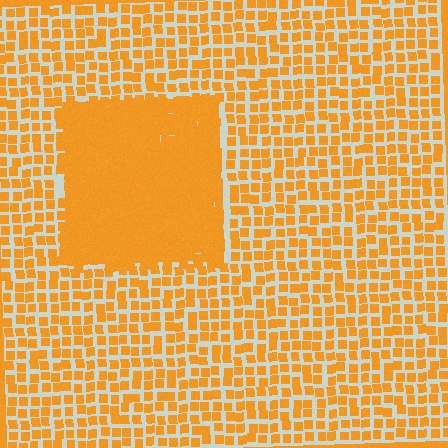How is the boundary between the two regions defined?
The boundary is defined by a change in element density (approximately 2.4x ratio). All elements are the same color, size, and shape.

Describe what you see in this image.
The image contains small orange elements arranged at two different densities. A rectangle-shaped region is visible where the elements are more densely packed than the surrounding area.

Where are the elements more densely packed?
The elements are more densely packed inside the rectangle boundary.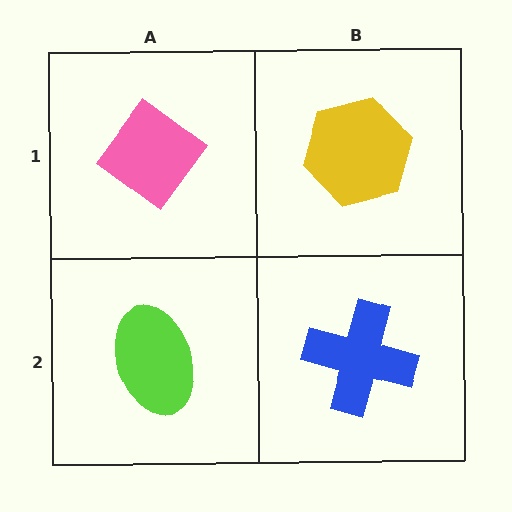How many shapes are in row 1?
2 shapes.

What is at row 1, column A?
A pink diamond.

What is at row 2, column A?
A lime ellipse.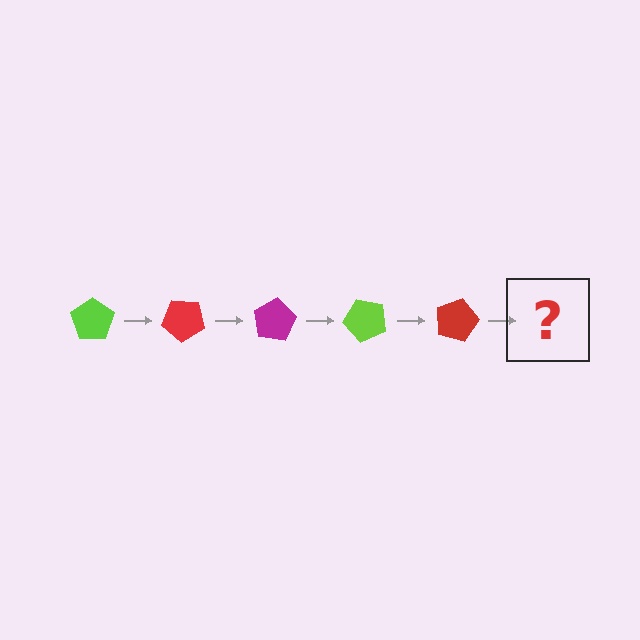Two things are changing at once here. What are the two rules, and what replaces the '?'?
The two rules are that it rotates 40 degrees each step and the color cycles through lime, red, and magenta. The '?' should be a magenta pentagon, rotated 200 degrees from the start.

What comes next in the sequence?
The next element should be a magenta pentagon, rotated 200 degrees from the start.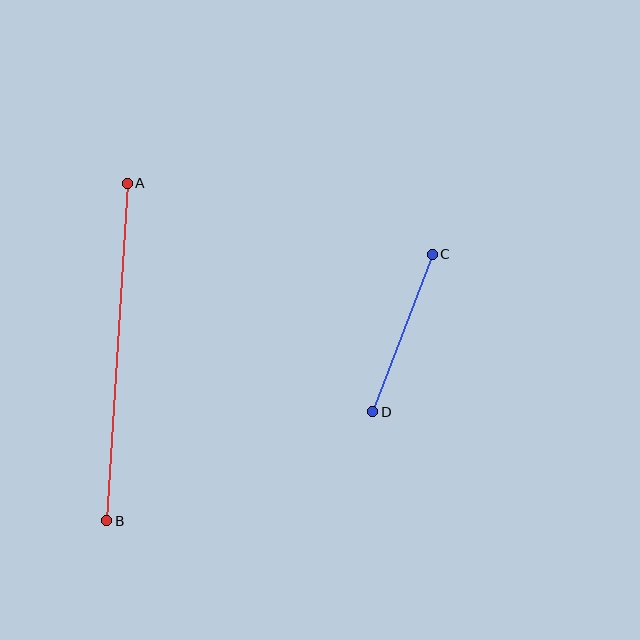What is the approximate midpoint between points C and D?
The midpoint is at approximately (402, 333) pixels.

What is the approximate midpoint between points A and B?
The midpoint is at approximately (117, 352) pixels.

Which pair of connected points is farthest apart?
Points A and B are farthest apart.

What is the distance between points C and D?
The distance is approximately 168 pixels.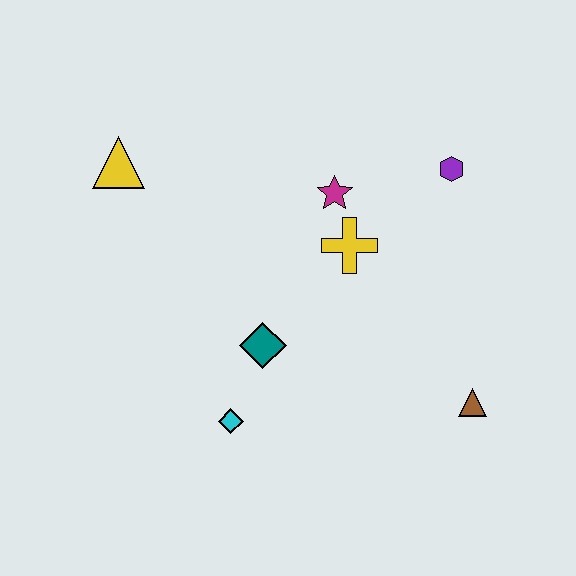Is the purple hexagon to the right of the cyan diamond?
Yes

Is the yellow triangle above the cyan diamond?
Yes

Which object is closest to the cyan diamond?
The teal diamond is closest to the cyan diamond.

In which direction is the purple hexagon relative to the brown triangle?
The purple hexagon is above the brown triangle.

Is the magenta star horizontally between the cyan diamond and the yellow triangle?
No